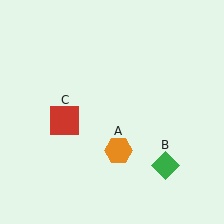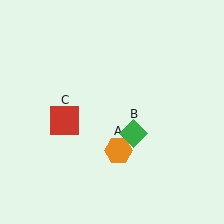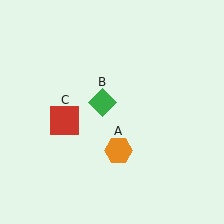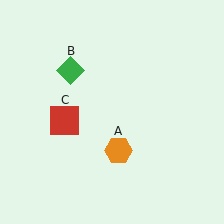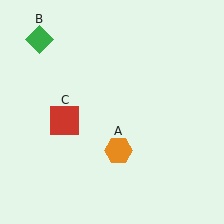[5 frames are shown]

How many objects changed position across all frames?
1 object changed position: green diamond (object B).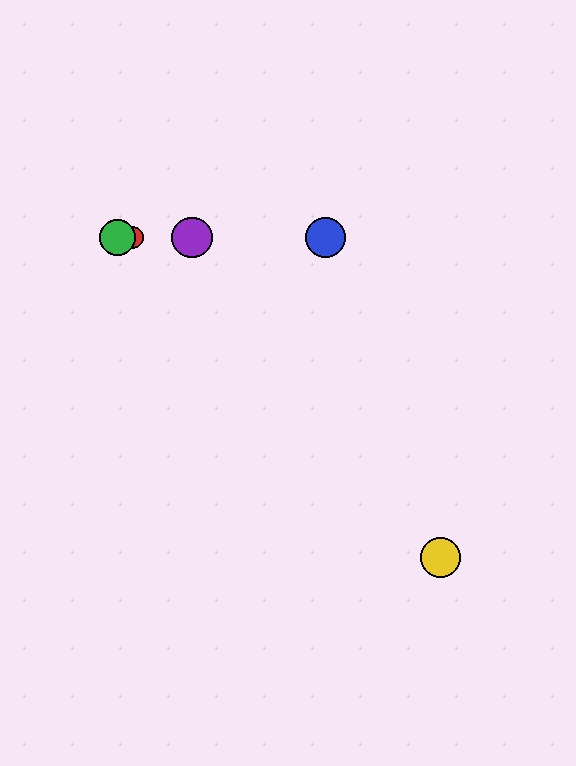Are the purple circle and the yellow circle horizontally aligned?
No, the purple circle is at y≈238 and the yellow circle is at y≈558.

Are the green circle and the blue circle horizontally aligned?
Yes, both are at y≈238.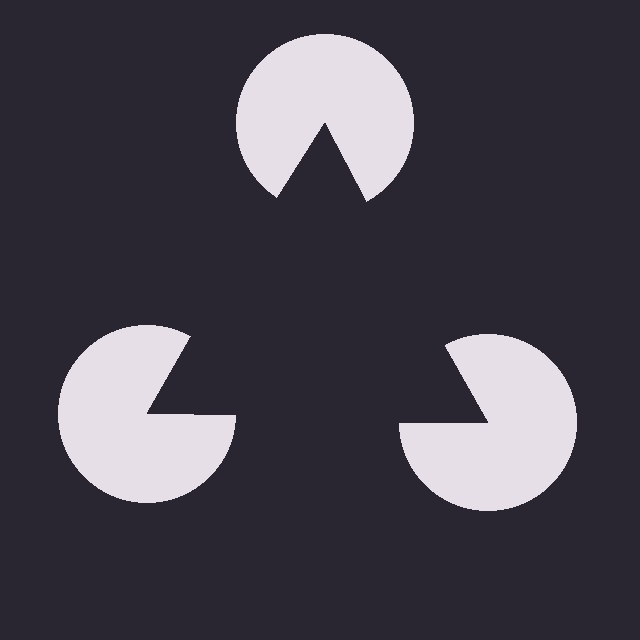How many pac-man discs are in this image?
There are 3 — one at each vertex of the illusory triangle.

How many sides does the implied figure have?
3 sides.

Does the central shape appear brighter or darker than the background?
It typically appears slightly darker than the background, even though no actual brightness change is drawn.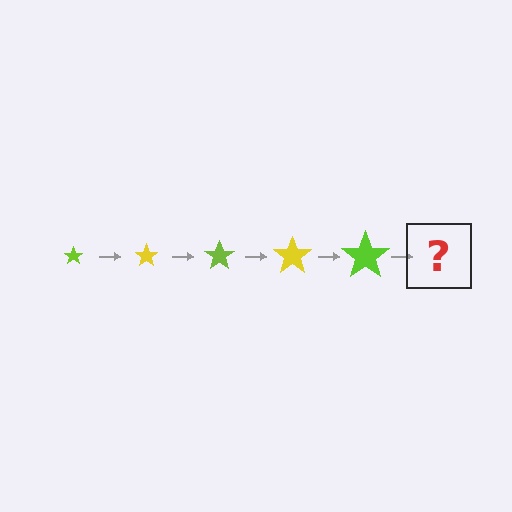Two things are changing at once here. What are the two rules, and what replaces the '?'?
The two rules are that the star grows larger each step and the color cycles through lime and yellow. The '?' should be a yellow star, larger than the previous one.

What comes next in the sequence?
The next element should be a yellow star, larger than the previous one.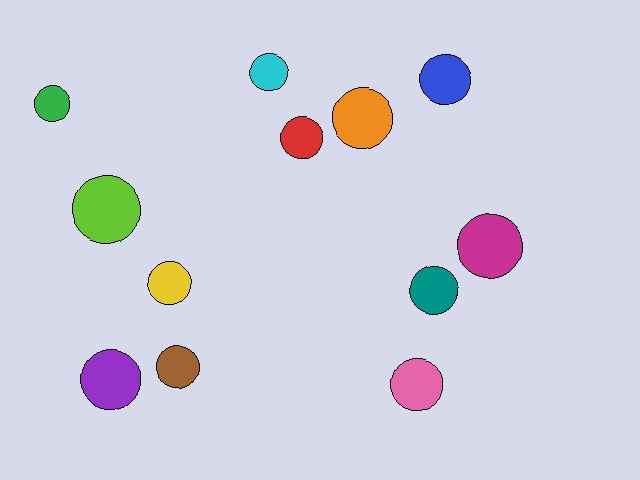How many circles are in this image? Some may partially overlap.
There are 12 circles.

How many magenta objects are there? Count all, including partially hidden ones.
There is 1 magenta object.